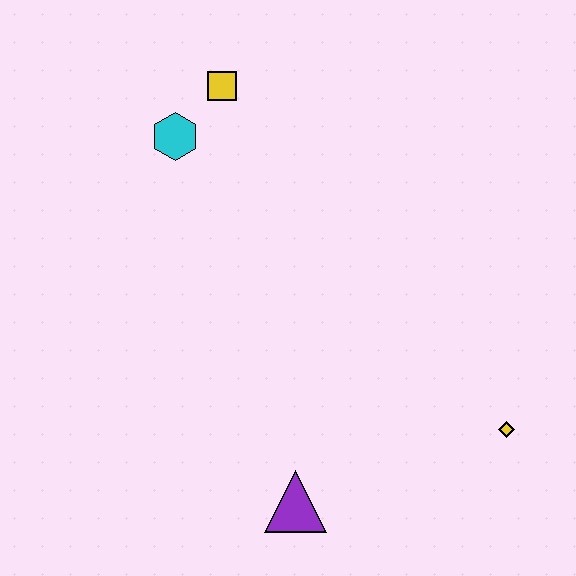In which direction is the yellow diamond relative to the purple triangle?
The yellow diamond is to the right of the purple triangle.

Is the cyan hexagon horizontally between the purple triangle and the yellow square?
No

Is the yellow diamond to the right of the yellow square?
Yes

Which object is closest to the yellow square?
The cyan hexagon is closest to the yellow square.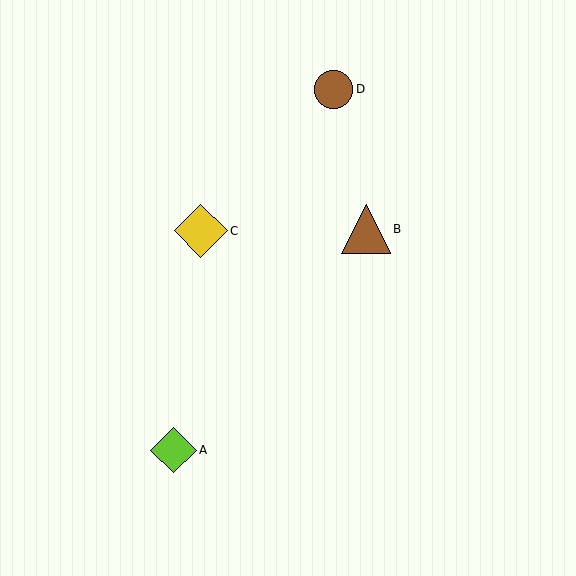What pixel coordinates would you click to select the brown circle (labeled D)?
Click at (334, 89) to select the brown circle D.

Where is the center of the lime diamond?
The center of the lime diamond is at (173, 450).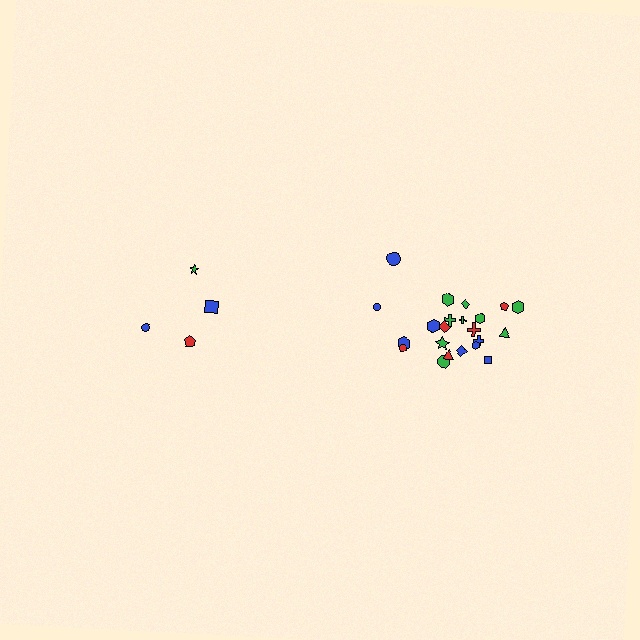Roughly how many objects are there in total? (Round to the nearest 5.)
Roughly 25 objects in total.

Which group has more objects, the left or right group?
The right group.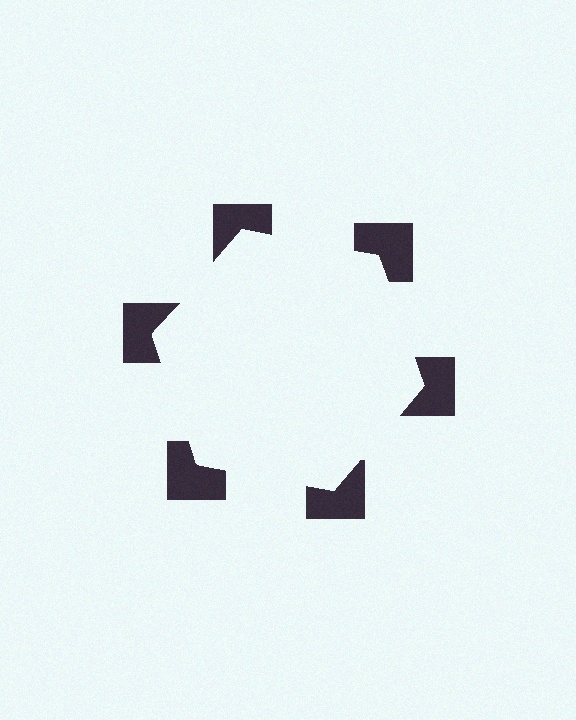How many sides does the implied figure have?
6 sides.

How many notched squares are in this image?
There are 6 — one at each vertex of the illusory hexagon.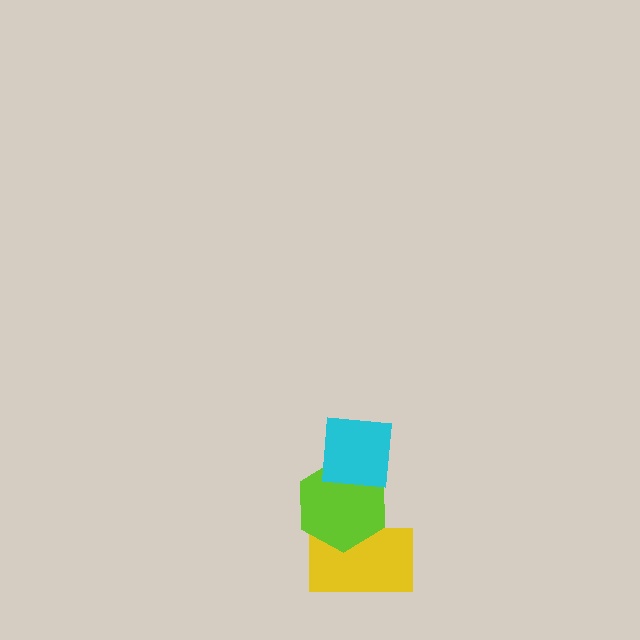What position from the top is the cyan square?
The cyan square is 1st from the top.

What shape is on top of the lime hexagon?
The cyan square is on top of the lime hexagon.